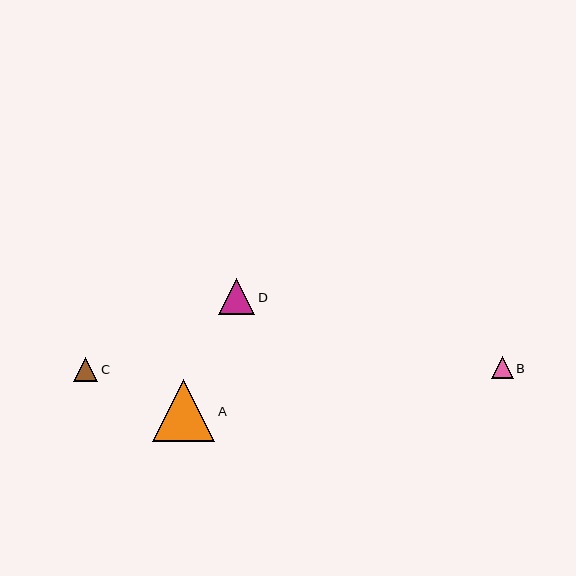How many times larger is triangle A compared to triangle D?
Triangle A is approximately 1.7 times the size of triangle D.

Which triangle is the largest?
Triangle A is the largest with a size of approximately 62 pixels.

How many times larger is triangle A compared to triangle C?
Triangle A is approximately 2.6 times the size of triangle C.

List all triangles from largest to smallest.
From largest to smallest: A, D, C, B.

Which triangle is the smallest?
Triangle B is the smallest with a size of approximately 22 pixels.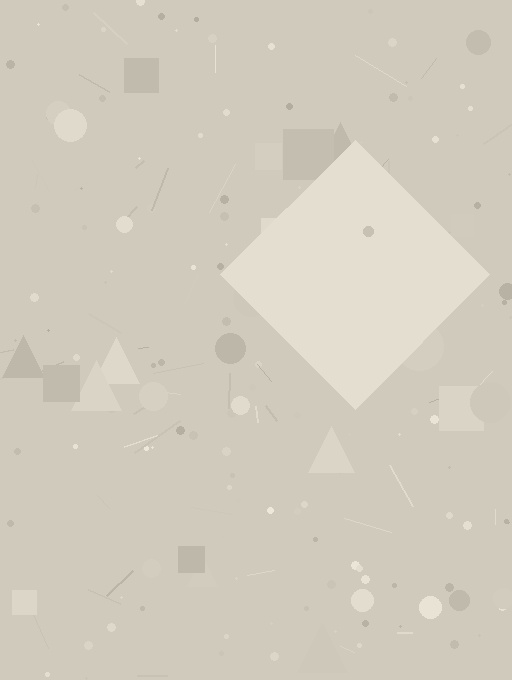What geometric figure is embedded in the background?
A diamond is embedded in the background.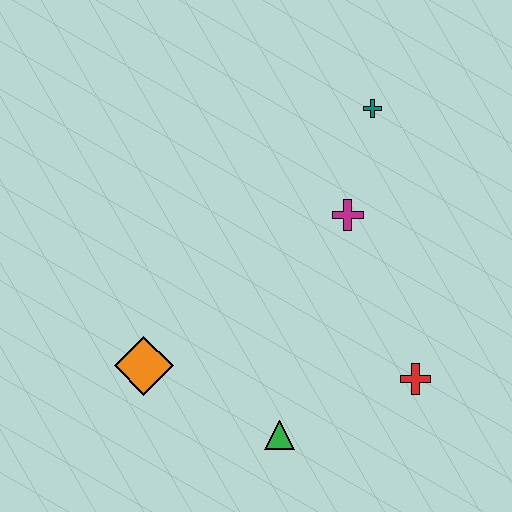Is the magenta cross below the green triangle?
No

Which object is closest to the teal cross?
The magenta cross is closest to the teal cross.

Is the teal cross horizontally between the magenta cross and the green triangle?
No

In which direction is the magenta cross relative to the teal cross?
The magenta cross is below the teal cross.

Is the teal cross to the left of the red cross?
Yes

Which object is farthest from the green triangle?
The teal cross is farthest from the green triangle.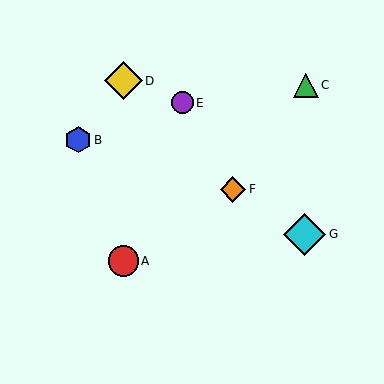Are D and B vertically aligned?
No, D is at x≈123 and B is at x≈78.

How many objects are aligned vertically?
2 objects (A, D) are aligned vertically.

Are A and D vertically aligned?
Yes, both are at x≈123.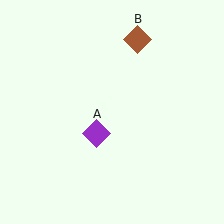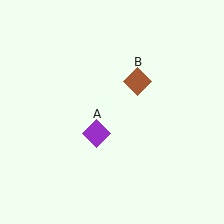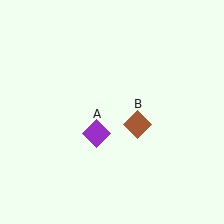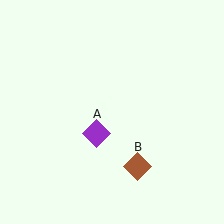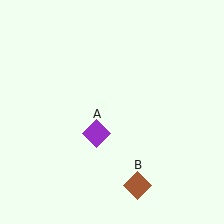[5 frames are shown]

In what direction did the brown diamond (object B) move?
The brown diamond (object B) moved down.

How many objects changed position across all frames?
1 object changed position: brown diamond (object B).